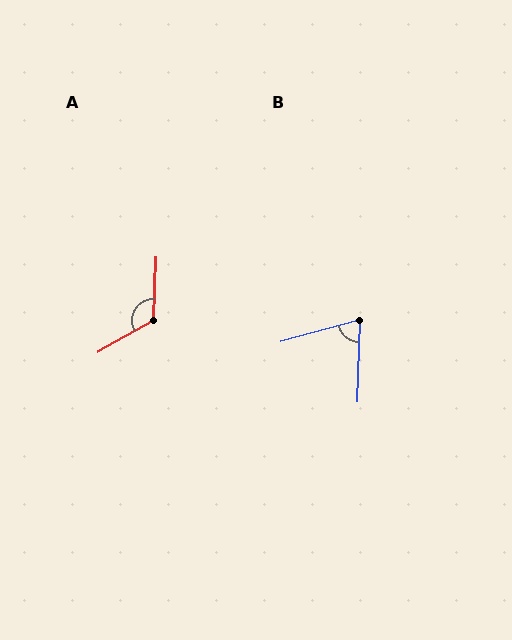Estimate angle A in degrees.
Approximately 122 degrees.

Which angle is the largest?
A, at approximately 122 degrees.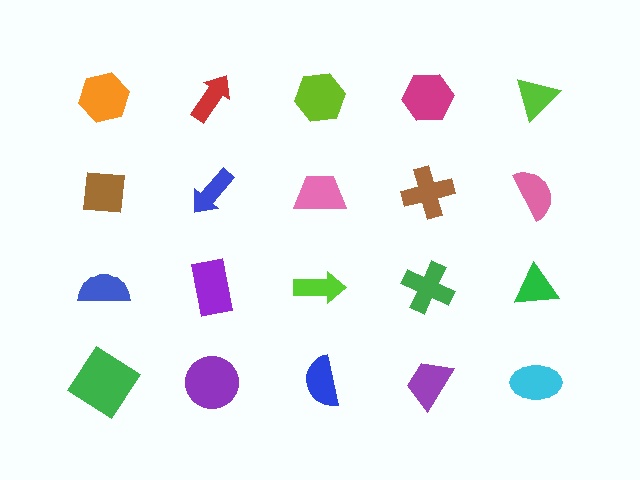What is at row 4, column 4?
A purple trapezoid.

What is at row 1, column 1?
An orange hexagon.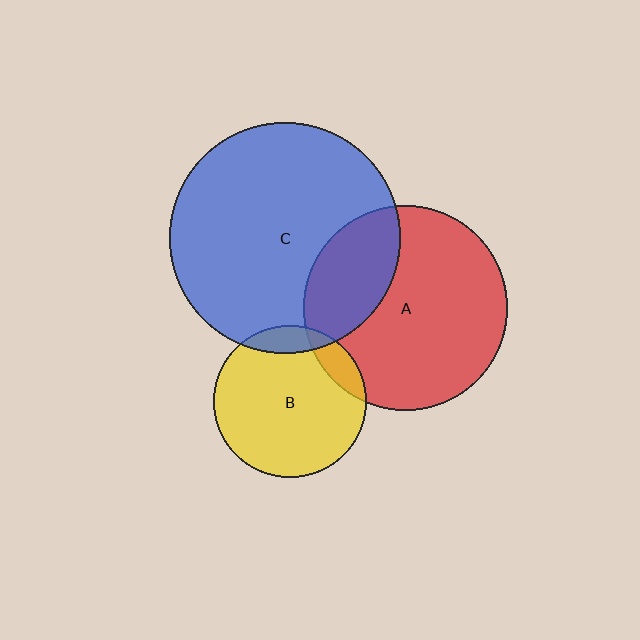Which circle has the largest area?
Circle C (blue).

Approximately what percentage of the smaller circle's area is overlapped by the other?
Approximately 10%.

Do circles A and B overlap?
Yes.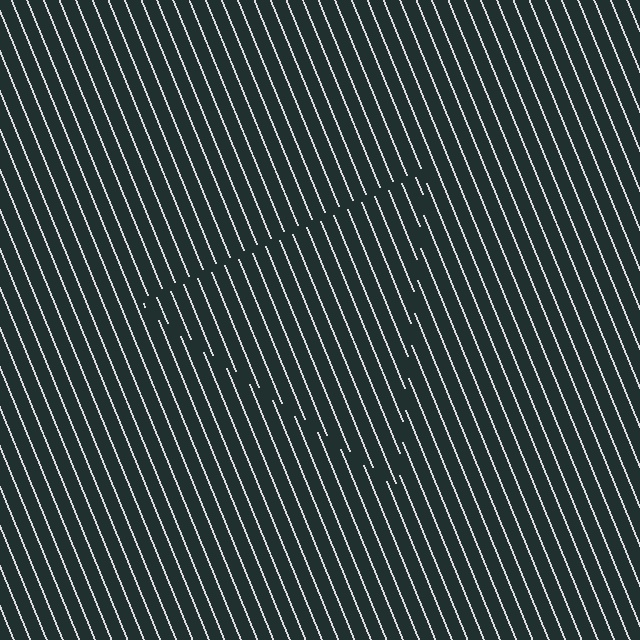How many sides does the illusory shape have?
3 sides — the line-ends trace a triangle.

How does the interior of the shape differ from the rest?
The interior of the shape contains the same grating, shifted by half a period — the contour is defined by the phase discontinuity where line-ends from the inner and outer gratings abut.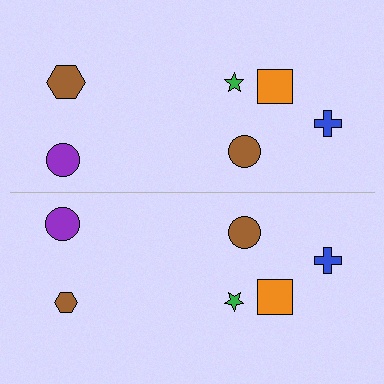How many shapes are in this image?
There are 12 shapes in this image.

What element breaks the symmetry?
The brown hexagon on the bottom side has a different size than its mirror counterpart.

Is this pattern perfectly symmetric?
No, the pattern is not perfectly symmetric. The brown hexagon on the bottom side has a different size than its mirror counterpart.